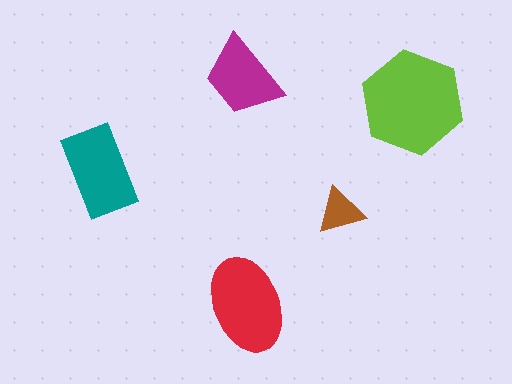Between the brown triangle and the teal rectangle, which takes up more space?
The teal rectangle.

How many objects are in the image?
There are 5 objects in the image.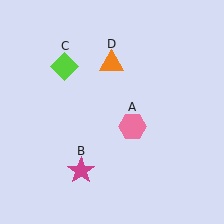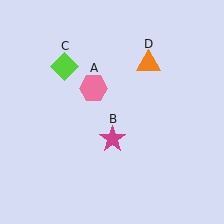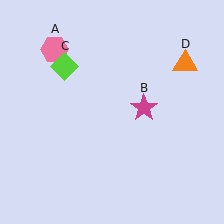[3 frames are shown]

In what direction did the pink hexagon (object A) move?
The pink hexagon (object A) moved up and to the left.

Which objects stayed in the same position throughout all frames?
Lime diamond (object C) remained stationary.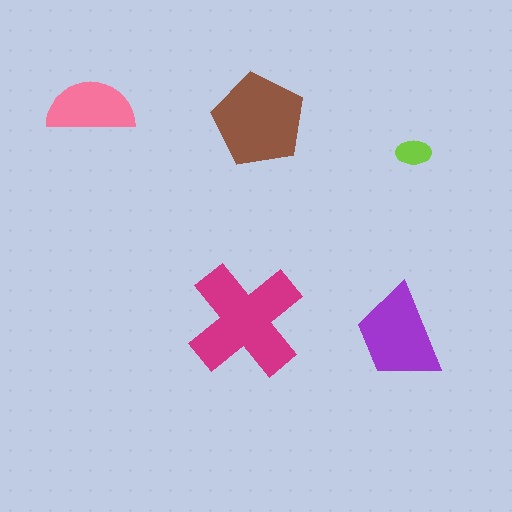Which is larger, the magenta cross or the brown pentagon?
The magenta cross.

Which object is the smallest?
The lime ellipse.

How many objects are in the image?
There are 5 objects in the image.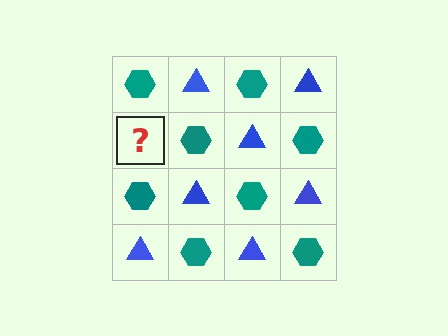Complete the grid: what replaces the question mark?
The question mark should be replaced with a blue triangle.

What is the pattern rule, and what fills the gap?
The rule is that it alternates teal hexagon and blue triangle in a checkerboard pattern. The gap should be filled with a blue triangle.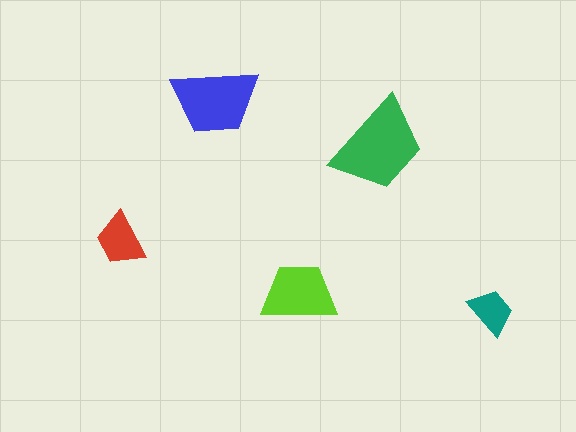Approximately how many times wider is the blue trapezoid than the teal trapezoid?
About 2 times wider.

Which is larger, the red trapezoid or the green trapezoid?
The green one.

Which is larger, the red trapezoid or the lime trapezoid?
The lime one.